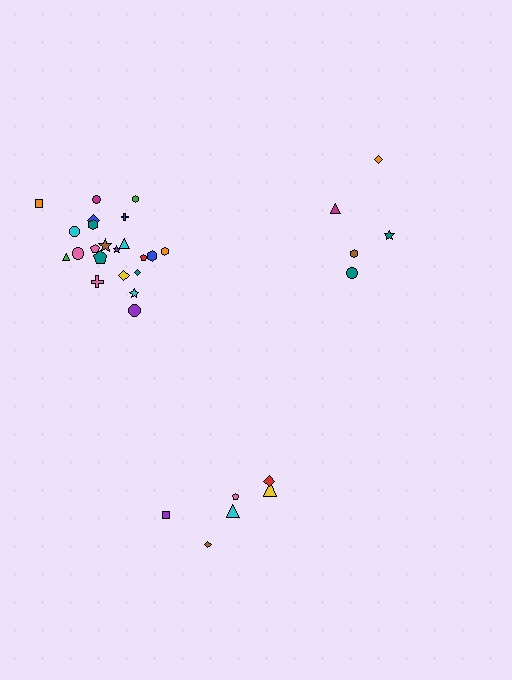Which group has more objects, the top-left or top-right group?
The top-left group.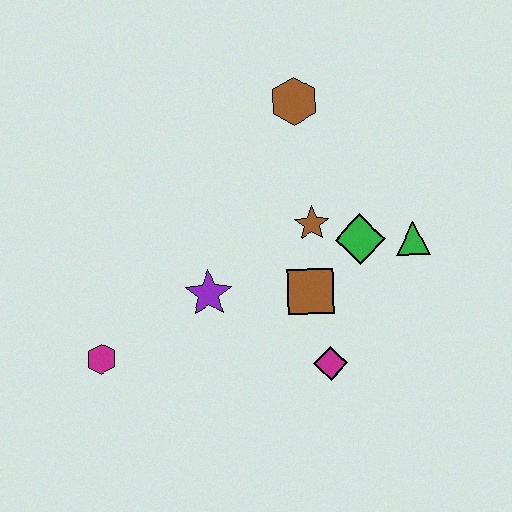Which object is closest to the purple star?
The brown square is closest to the purple star.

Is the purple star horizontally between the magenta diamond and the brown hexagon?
No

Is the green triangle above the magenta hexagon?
Yes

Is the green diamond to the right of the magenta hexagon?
Yes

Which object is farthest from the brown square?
The magenta hexagon is farthest from the brown square.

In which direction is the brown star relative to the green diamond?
The brown star is to the left of the green diamond.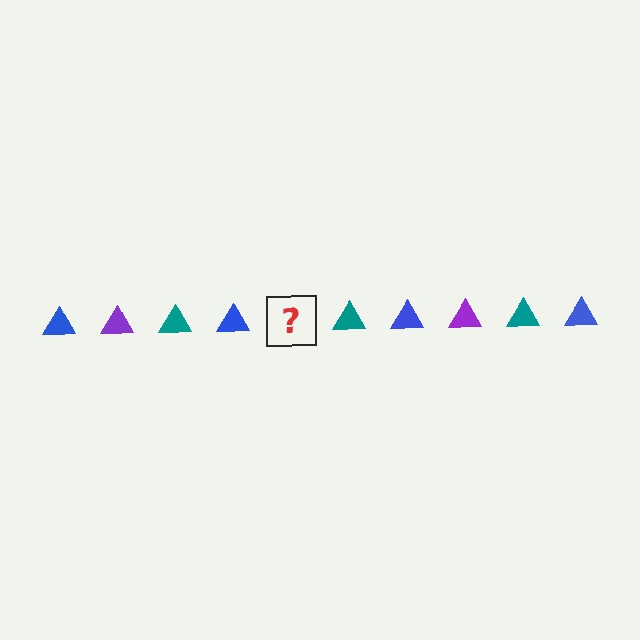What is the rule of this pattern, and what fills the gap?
The rule is that the pattern cycles through blue, purple, teal triangles. The gap should be filled with a purple triangle.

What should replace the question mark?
The question mark should be replaced with a purple triangle.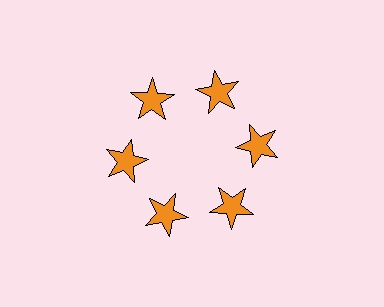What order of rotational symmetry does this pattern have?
This pattern has 6-fold rotational symmetry.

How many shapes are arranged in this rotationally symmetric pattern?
There are 6 shapes, arranged in 6 groups of 1.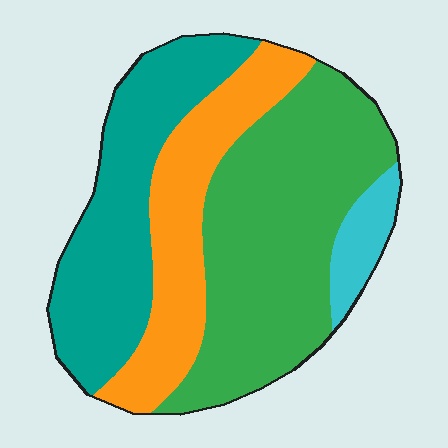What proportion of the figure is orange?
Orange covers around 25% of the figure.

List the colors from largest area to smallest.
From largest to smallest: green, teal, orange, cyan.